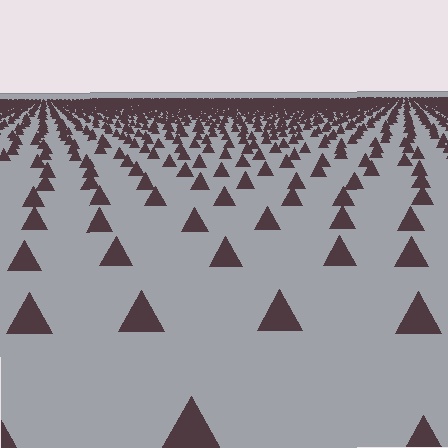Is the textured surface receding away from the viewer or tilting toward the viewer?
The surface is receding away from the viewer. Texture elements get smaller and denser toward the top.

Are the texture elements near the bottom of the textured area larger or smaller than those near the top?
Larger. Near the bottom, elements are closer to the viewer and appear at a bigger on-screen size.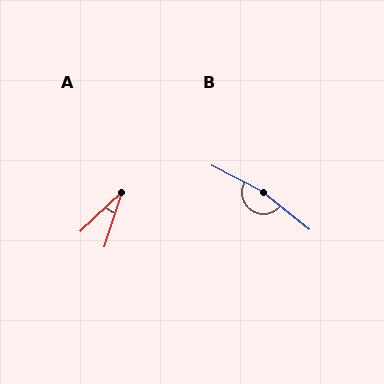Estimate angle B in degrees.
Approximately 168 degrees.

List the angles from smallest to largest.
A (29°), B (168°).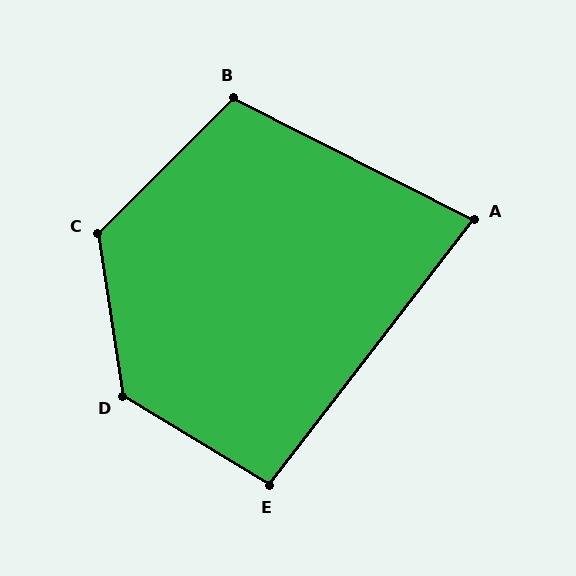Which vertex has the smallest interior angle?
A, at approximately 79 degrees.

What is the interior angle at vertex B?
Approximately 108 degrees (obtuse).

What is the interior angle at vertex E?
Approximately 97 degrees (obtuse).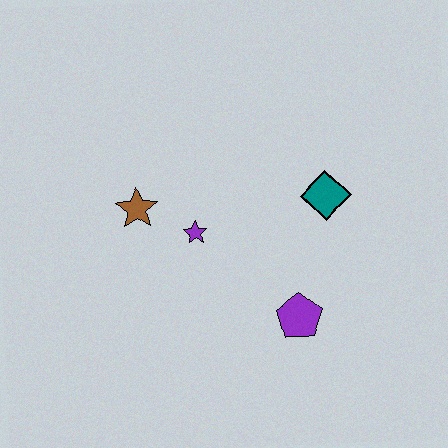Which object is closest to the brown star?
The purple star is closest to the brown star.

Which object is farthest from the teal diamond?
The brown star is farthest from the teal diamond.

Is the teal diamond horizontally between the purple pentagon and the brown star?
No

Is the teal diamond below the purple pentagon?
No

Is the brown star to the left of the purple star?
Yes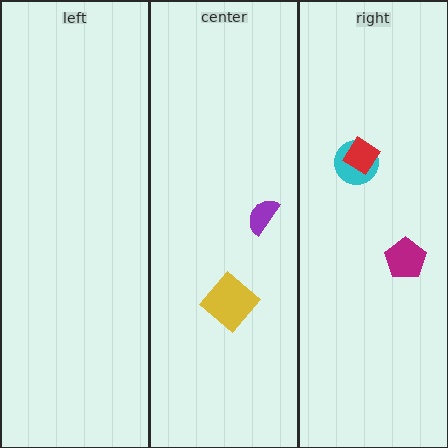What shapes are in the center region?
The purple semicircle, the yellow diamond.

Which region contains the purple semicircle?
The center region.